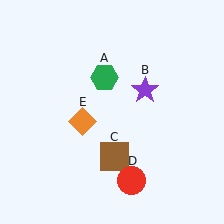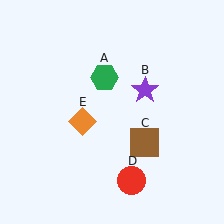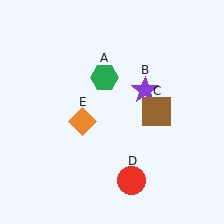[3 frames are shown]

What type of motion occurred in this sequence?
The brown square (object C) rotated counterclockwise around the center of the scene.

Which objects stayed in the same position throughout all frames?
Green hexagon (object A) and purple star (object B) and red circle (object D) and orange diamond (object E) remained stationary.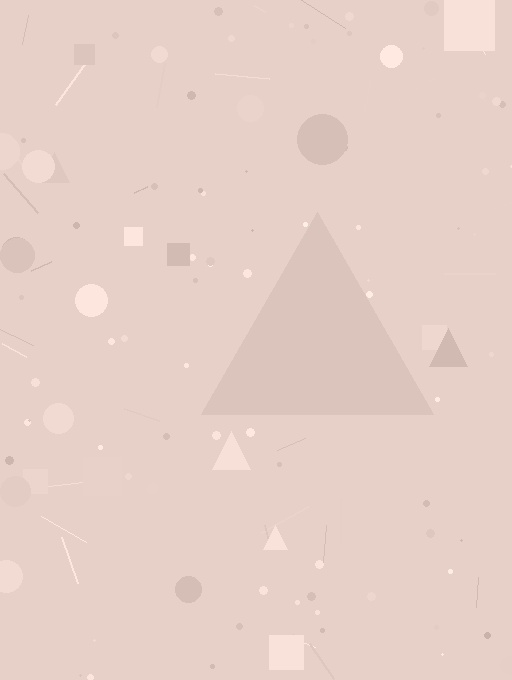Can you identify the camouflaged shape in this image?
The camouflaged shape is a triangle.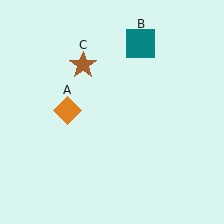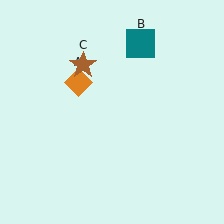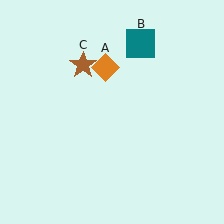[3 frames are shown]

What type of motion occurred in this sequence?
The orange diamond (object A) rotated clockwise around the center of the scene.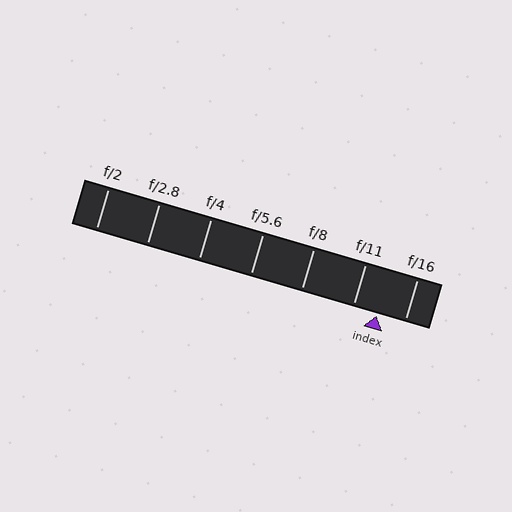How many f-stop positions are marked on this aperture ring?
There are 7 f-stop positions marked.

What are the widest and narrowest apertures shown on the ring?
The widest aperture shown is f/2 and the narrowest is f/16.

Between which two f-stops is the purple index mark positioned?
The index mark is between f/11 and f/16.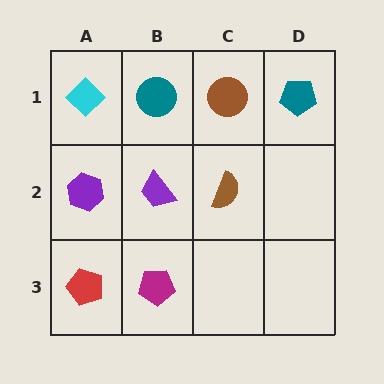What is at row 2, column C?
A brown semicircle.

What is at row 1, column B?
A teal circle.